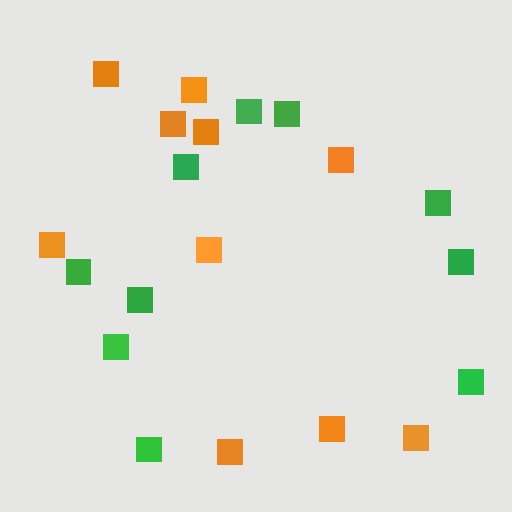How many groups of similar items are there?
There are 2 groups: one group of orange squares (10) and one group of green squares (10).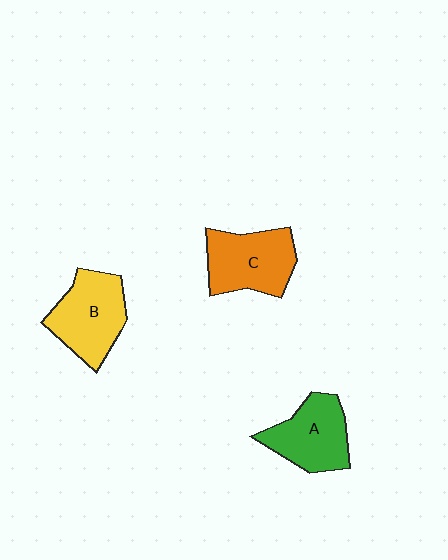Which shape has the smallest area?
Shape A (green).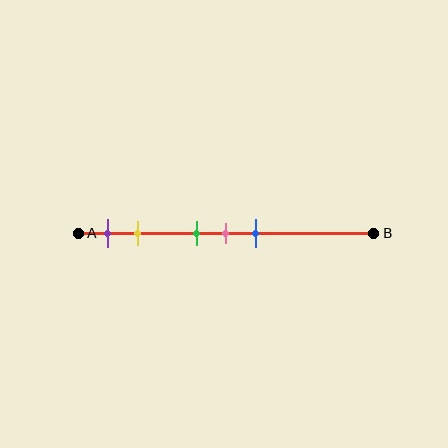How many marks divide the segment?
There are 5 marks dividing the segment.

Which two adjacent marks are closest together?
The green and pink marks are the closest adjacent pair.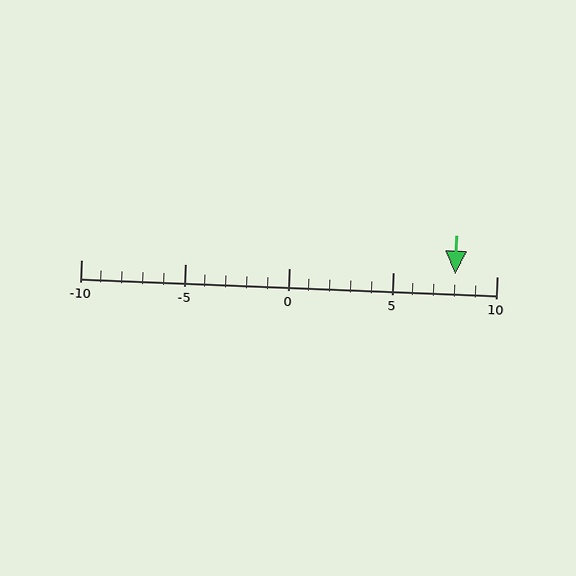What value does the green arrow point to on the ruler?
The green arrow points to approximately 8.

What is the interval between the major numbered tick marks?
The major tick marks are spaced 5 units apart.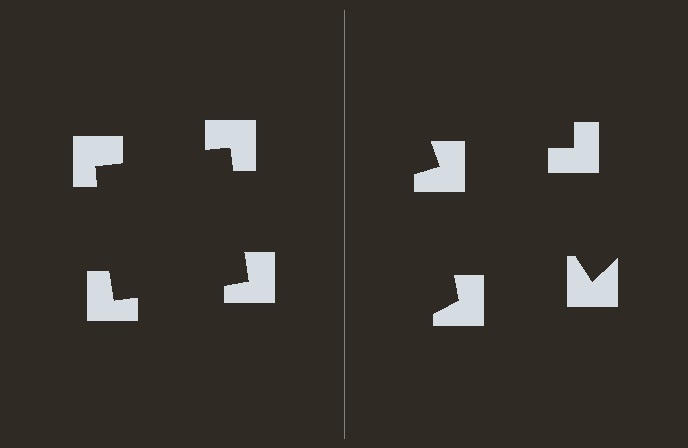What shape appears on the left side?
An illusory square.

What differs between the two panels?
The notched squares are positioned identically on both sides; only the wedge orientations differ. On the left they align to a square; on the right they are misaligned.